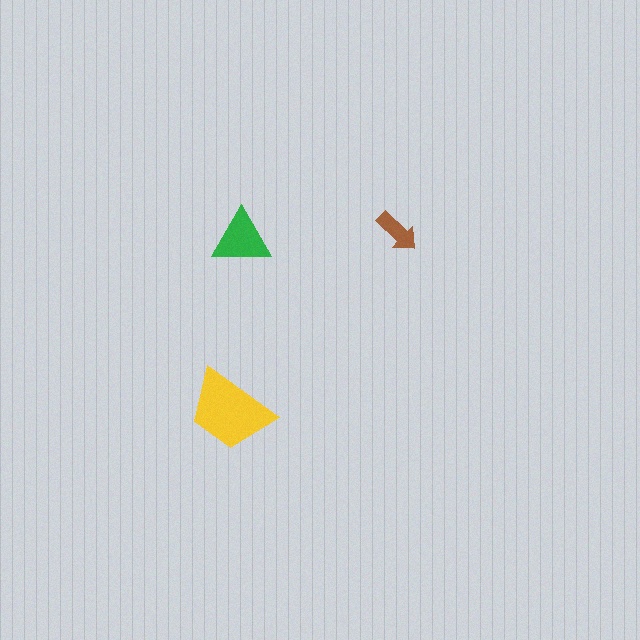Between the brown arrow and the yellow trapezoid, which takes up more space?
The yellow trapezoid.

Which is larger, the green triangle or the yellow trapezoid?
The yellow trapezoid.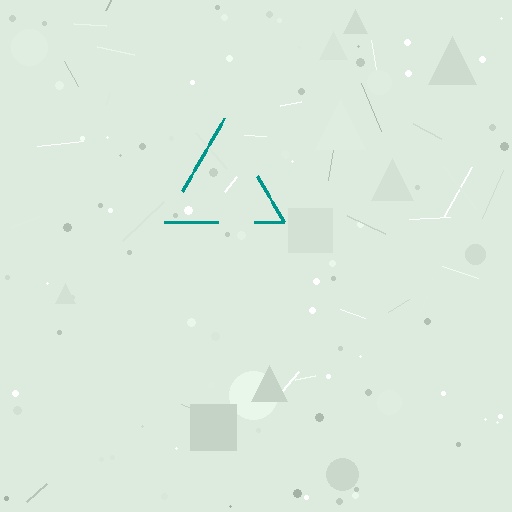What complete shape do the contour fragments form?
The contour fragments form a triangle.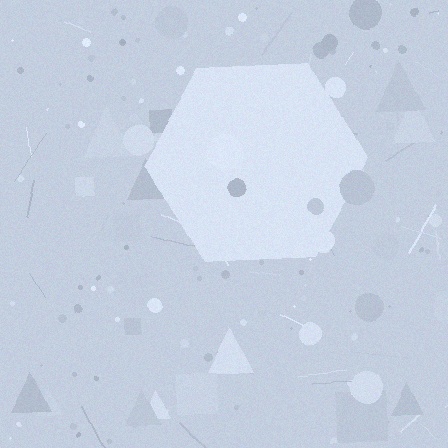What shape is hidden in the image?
A hexagon is hidden in the image.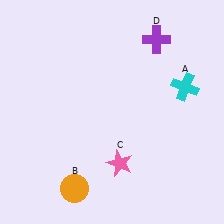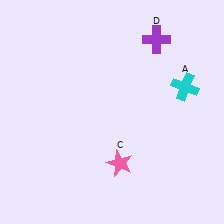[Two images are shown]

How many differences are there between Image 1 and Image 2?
There is 1 difference between the two images.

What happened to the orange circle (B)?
The orange circle (B) was removed in Image 2. It was in the bottom-left area of Image 1.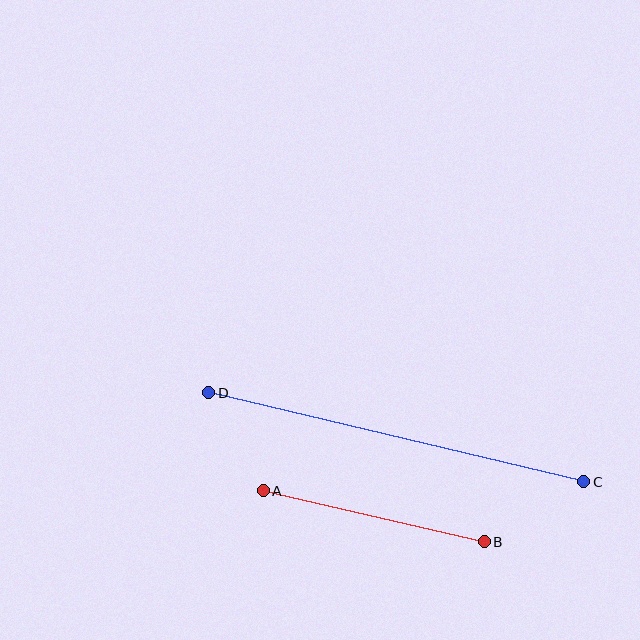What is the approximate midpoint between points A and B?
The midpoint is at approximately (374, 516) pixels.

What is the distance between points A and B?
The distance is approximately 227 pixels.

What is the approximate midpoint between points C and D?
The midpoint is at approximately (396, 437) pixels.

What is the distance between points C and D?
The distance is approximately 386 pixels.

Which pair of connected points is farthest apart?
Points C and D are farthest apart.